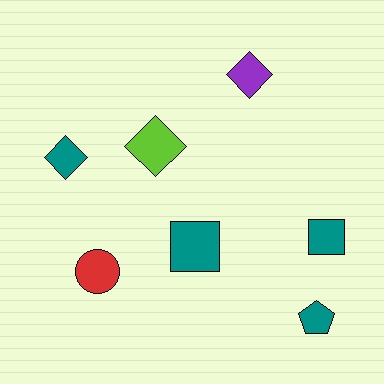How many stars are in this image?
There are no stars.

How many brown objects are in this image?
There are no brown objects.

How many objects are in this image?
There are 7 objects.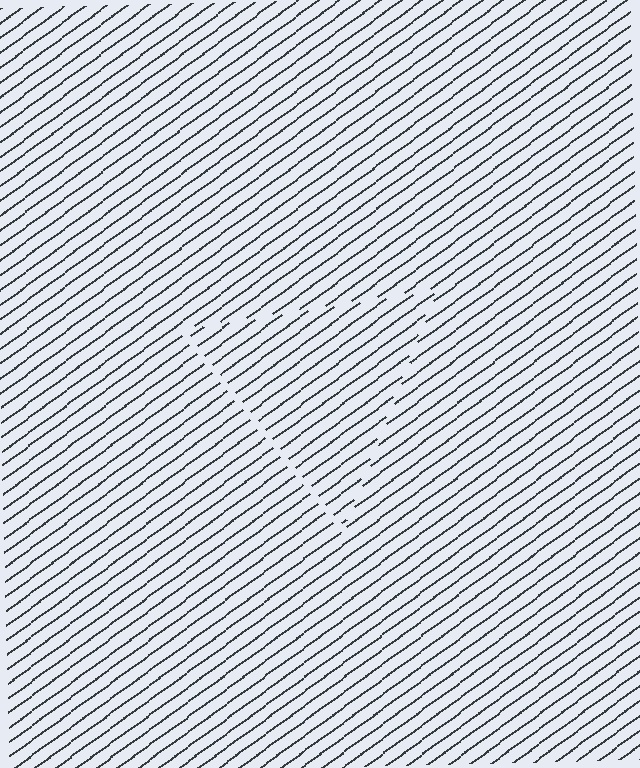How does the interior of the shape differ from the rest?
The interior of the shape contains the same grating, shifted by half a period — the contour is defined by the phase discontinuity where line-ends from the inner and outer gratings abut.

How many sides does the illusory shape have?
3 sides — the line-ends trace a triangle.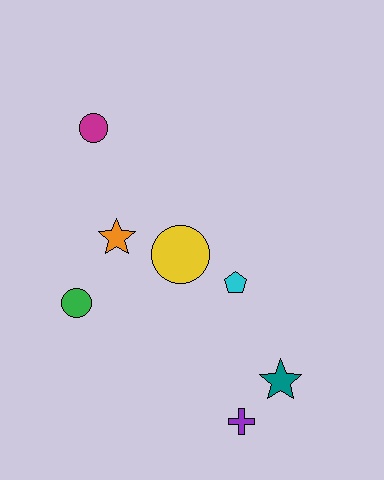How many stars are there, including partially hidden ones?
There are 2 stars.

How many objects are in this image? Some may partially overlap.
There are 7 objects.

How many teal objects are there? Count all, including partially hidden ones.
There is 1 teal object.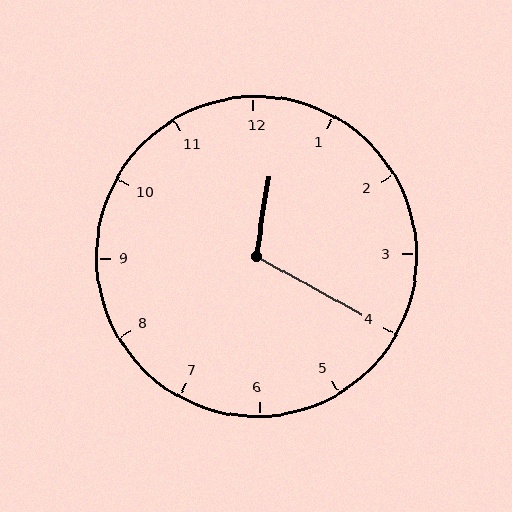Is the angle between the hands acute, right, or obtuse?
It is obtuse.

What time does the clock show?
12:20.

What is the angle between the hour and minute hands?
Approximately 110 degrees.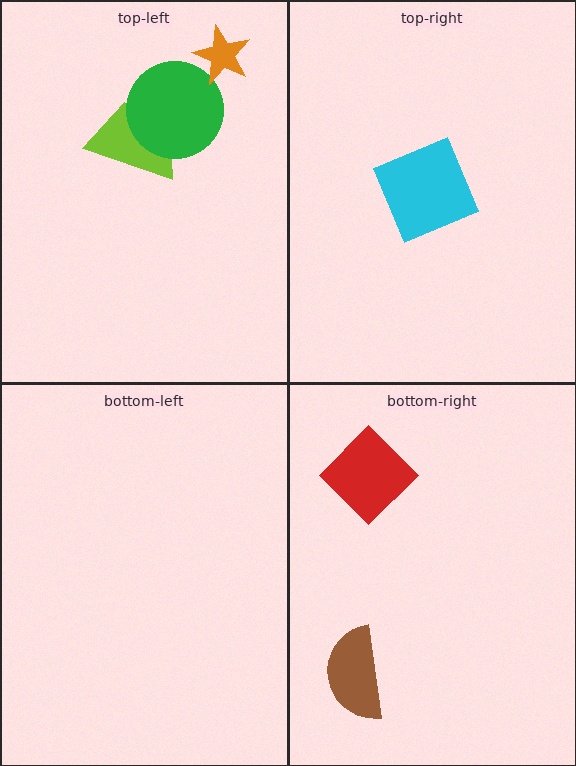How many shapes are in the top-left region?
3.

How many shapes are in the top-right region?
1.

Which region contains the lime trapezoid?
The top-left region.